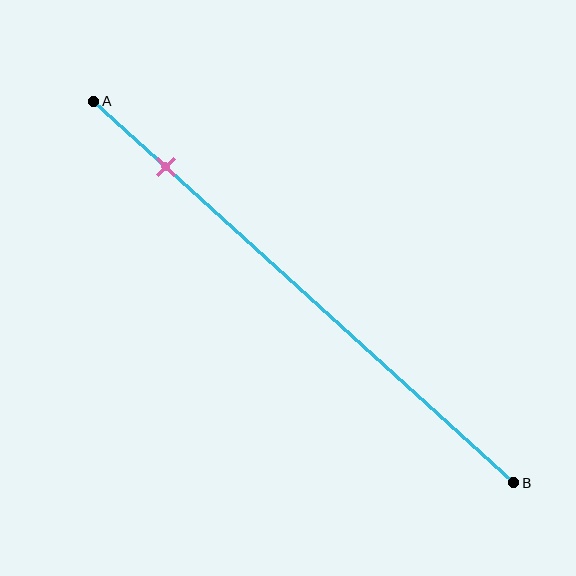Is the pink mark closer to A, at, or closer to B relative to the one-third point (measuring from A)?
The pink mark is closer to point A than the one-third point of segment AB.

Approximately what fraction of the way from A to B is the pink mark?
The pink mark is approximately 15% of the way from A to B.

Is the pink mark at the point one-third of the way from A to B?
No, the mark is at about 15% from A, not at the 33% one-third point.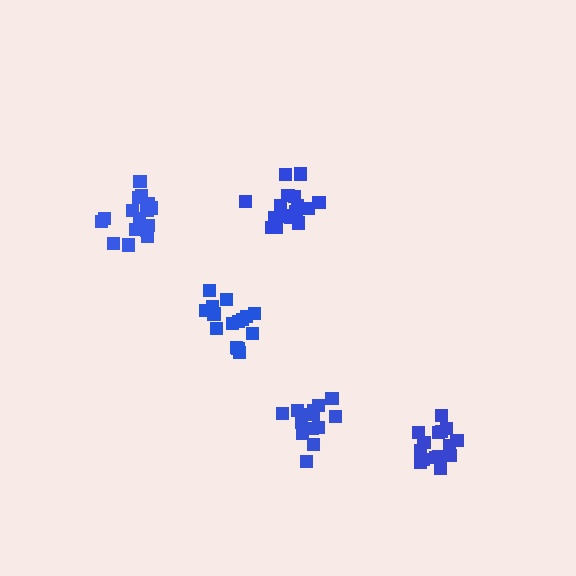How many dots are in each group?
Group 1: 17 dots, Group 2: 15 dots, Group 3: 15 dots, Group 4: 18 dots, Group 5: 16 dots (81 total).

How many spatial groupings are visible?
There are 5 spatial groupings.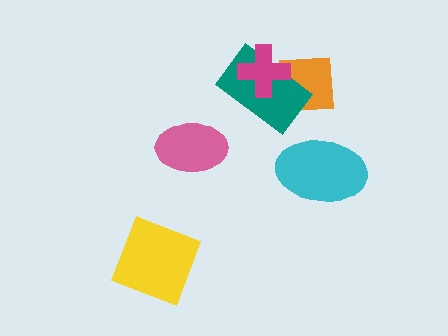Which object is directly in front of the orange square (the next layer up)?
The teal rectangle is directly in front of the orange square.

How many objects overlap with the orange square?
2 objects overlap with the orange square.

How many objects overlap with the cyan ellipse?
0 objects overlap with the cyan ellipse.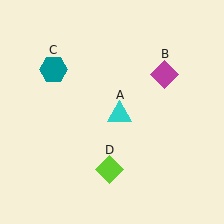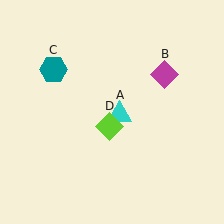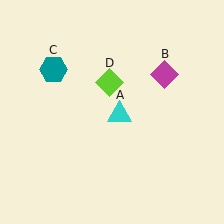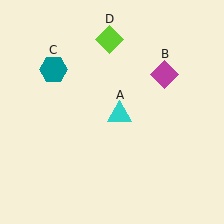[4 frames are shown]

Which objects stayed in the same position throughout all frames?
Cyan triangle (object A) and magenta diamond (object B) and teal hexagon (object C) remained stationary.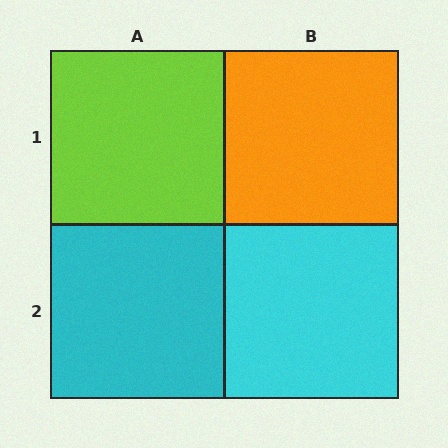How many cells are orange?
1 cell is orange.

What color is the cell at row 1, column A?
Lime.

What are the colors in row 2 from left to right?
Cyan, cyan.